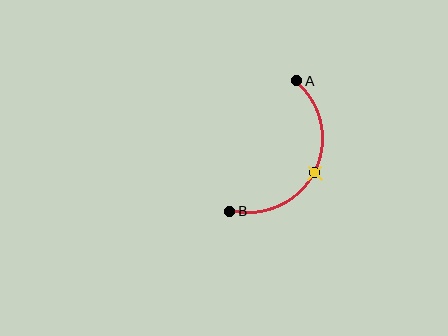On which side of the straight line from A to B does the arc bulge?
The arc bulges to the right of the straight line connecting A and B.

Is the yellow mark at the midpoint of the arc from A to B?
Yes. The yellow mark lies on the arc at equal arc-length from both A and B — it is the arc midpoint.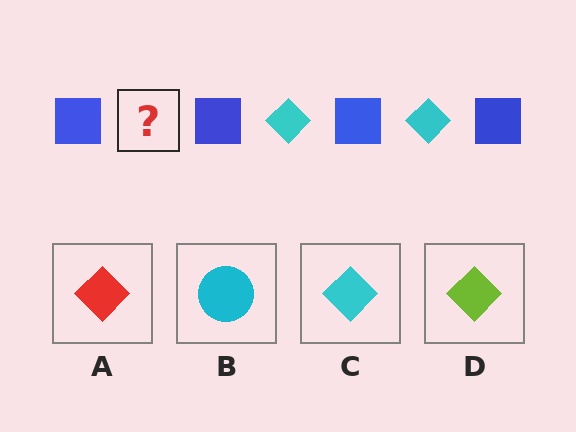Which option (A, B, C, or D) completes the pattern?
C.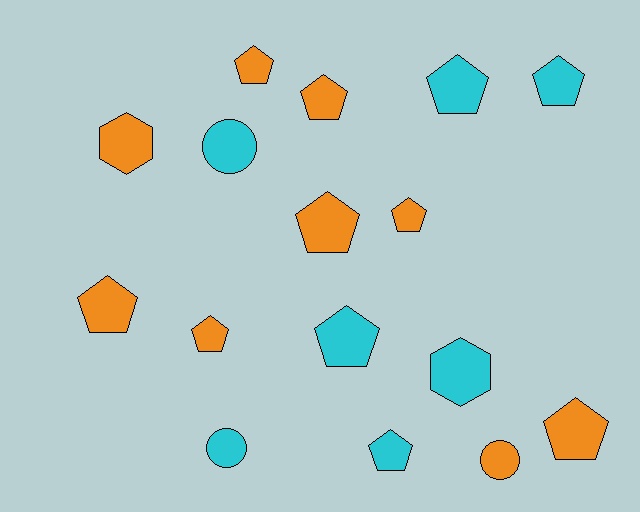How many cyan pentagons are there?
There are 4 cyan pentagons.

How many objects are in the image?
There are 16 objects.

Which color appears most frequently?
Orange, with 9 objects.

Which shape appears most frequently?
Pentagon, with 11 objects.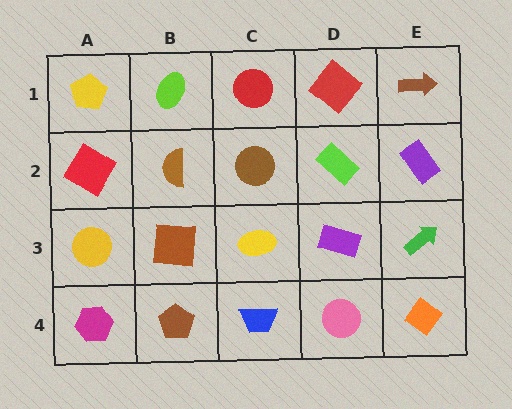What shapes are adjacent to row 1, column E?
A purple rectangle (row 2, column E), a red diamond (row 1, column D).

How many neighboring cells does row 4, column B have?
3.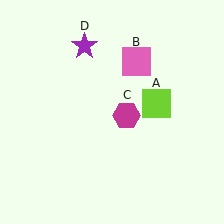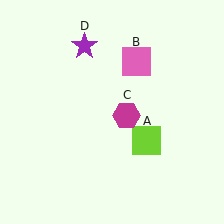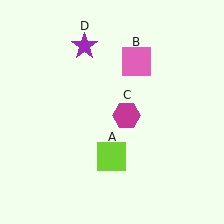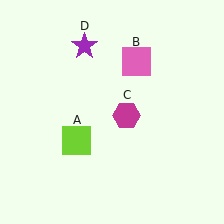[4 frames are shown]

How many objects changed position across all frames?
1 object changed position: lime square (object A).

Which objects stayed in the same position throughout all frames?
Pink square (object B) and magenta hexagon (object C) and purple star (object D) remained stationary.